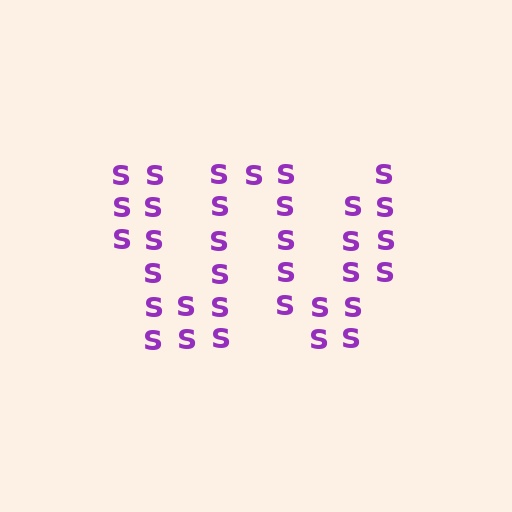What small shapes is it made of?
It is made of small letter S's.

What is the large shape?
The large shape is the letter W.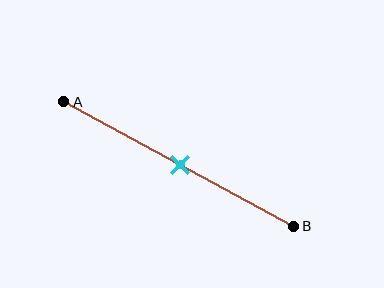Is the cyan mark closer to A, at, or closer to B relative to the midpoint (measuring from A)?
The cyan mark is approximately at the midpoint of segment AB.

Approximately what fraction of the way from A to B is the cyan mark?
The cyan mark is approximately 50% of the way from A to B.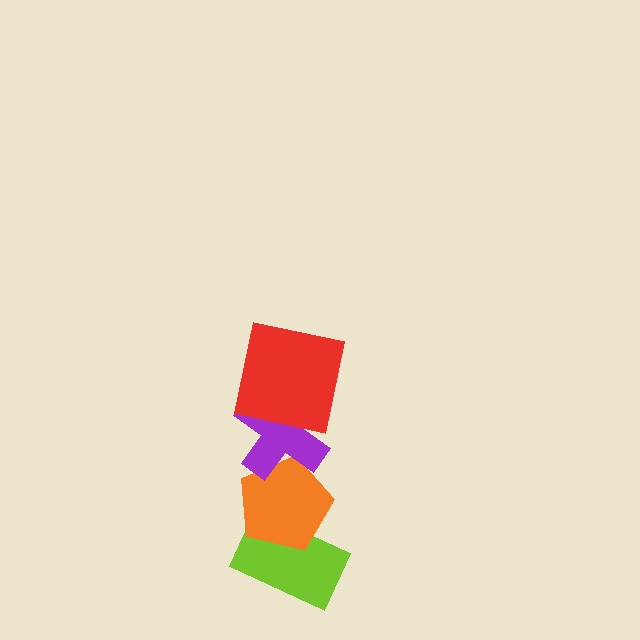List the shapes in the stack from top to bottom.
From top to bottom: the red square, the purple cross, the orange pentagon, the lime rectangle.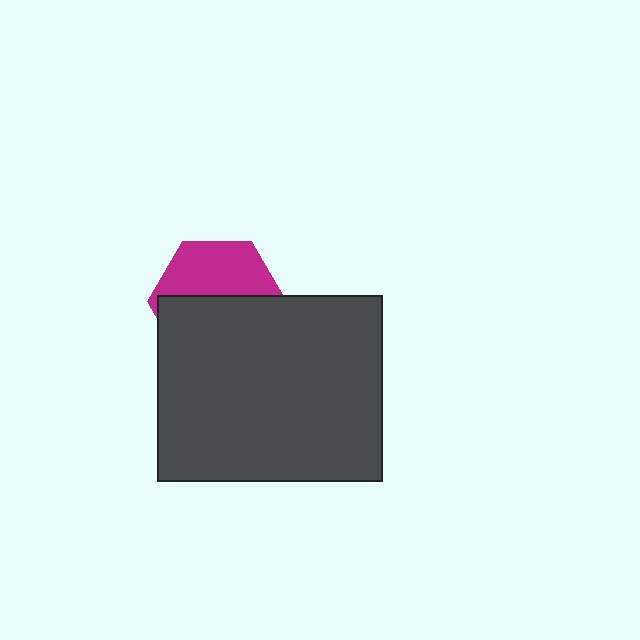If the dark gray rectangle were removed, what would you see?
You would see the complete magenta hexagon.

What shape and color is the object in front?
The object in front is a dark gray rectangle.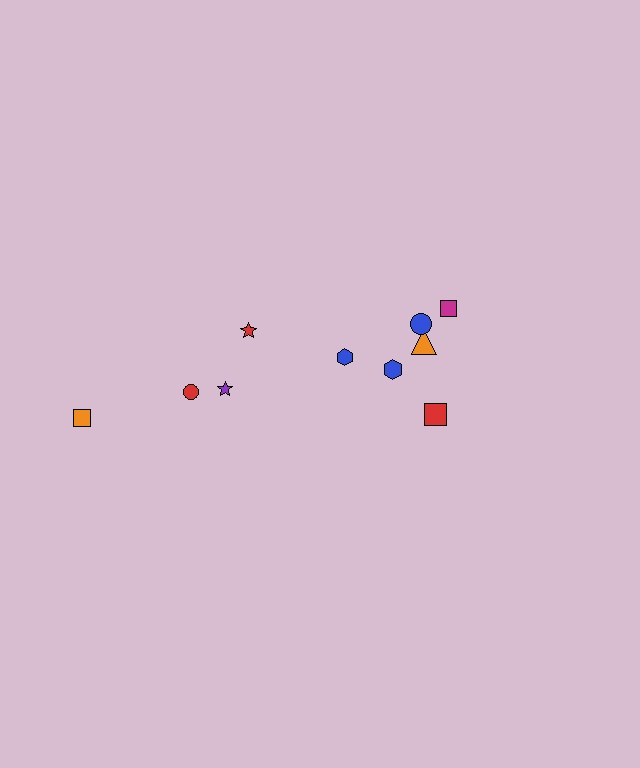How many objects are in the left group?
There are 4 objects.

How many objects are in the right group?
There are 6 objects.